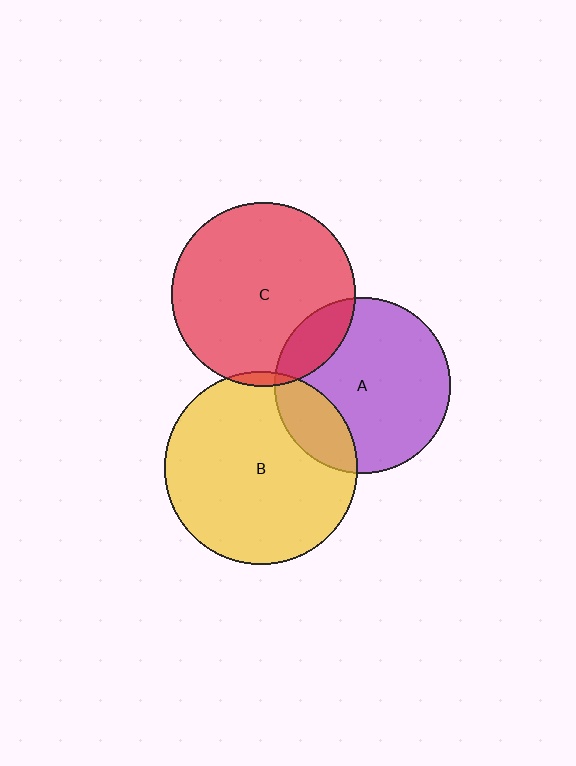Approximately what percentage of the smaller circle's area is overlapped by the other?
Approximately 15%.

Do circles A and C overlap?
Yes.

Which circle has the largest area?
Circle B (yellow).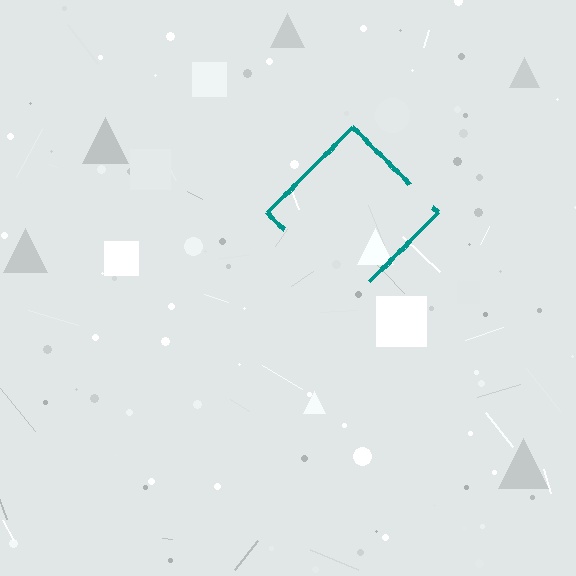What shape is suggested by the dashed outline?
The dashed outline suggests a diamond.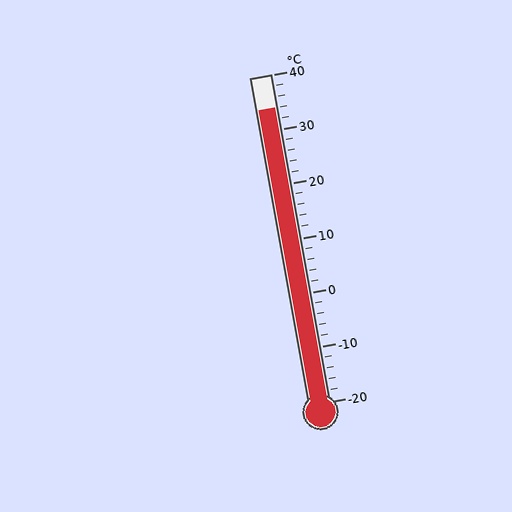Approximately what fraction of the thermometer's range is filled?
The thermometer is filled to approximately 90% of its range.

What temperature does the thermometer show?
The thermometer shows approximately 34°C.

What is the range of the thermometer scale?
The thermometer scale ranges from -20°C to 40°C.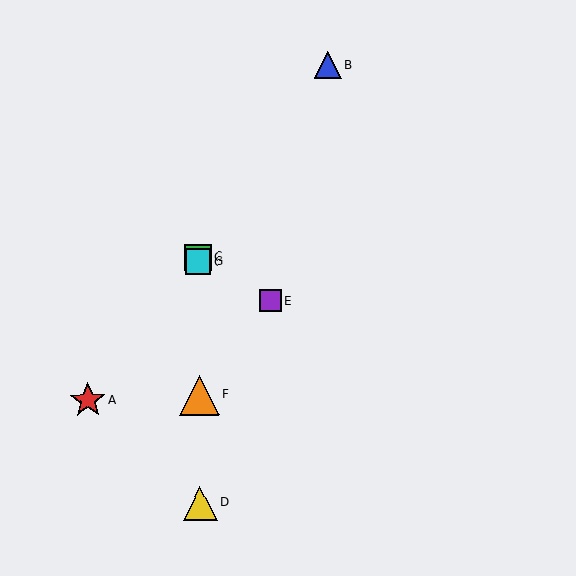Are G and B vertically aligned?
No, G is at x≈198 and B is at x≈328.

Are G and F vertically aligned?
Yes, both are at x≈198.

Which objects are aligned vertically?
Objects C, D, F, G are aligned vertically.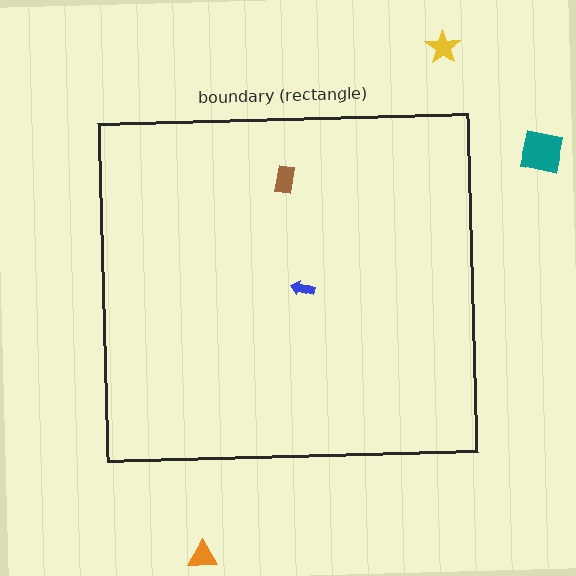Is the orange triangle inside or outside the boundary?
Outside.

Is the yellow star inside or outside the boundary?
Outside.